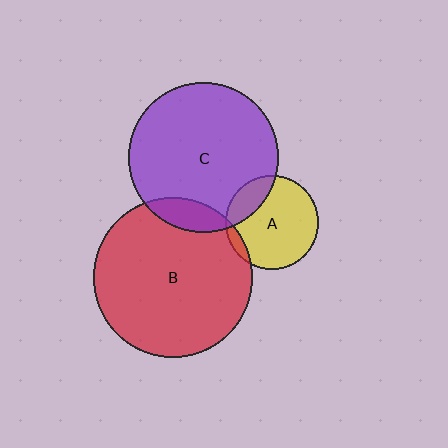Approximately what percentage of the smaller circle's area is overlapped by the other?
Approximately 10%.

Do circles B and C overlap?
Yes.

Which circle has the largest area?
Circle B (red).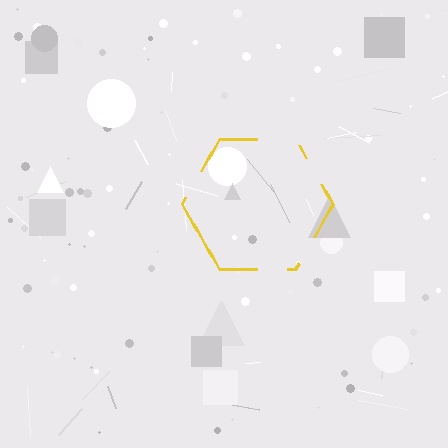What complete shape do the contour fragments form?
The contour fragments form a hexagon.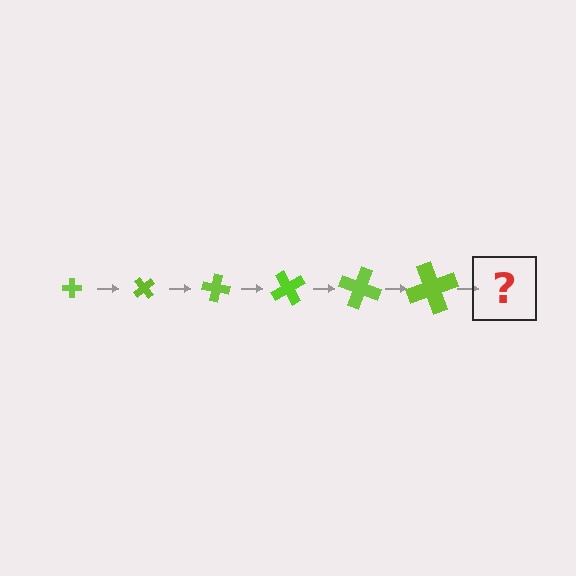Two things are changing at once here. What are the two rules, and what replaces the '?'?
The two rules are that the cross grows larger each step and it rotates 50 degrees each step. The '?' should be a cross, larger than the previous one and rotated 300 degrees from the start.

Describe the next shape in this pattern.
It should be a cross, larger than the previous one and rotated 300 degrees from the start.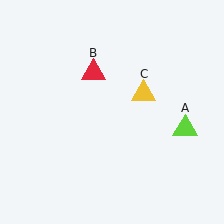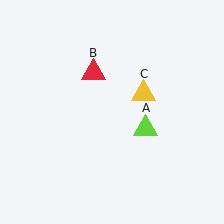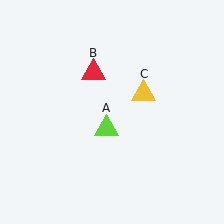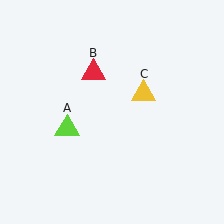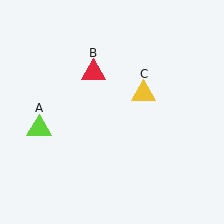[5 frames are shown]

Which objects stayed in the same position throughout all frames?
Red triangle (object B) and yellow triangle (object C) remained stationary.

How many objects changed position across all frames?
1 object changed position: lime triangle (object A).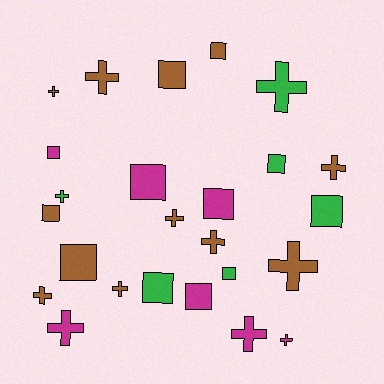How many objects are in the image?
There are 25 objects.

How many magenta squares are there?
There are 4 magenta squares.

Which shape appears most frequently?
Cross, with 13 objects.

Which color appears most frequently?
Brown, with 12 objects.